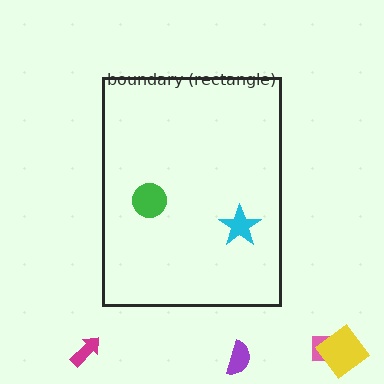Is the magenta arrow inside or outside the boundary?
Outside.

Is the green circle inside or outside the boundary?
Inside.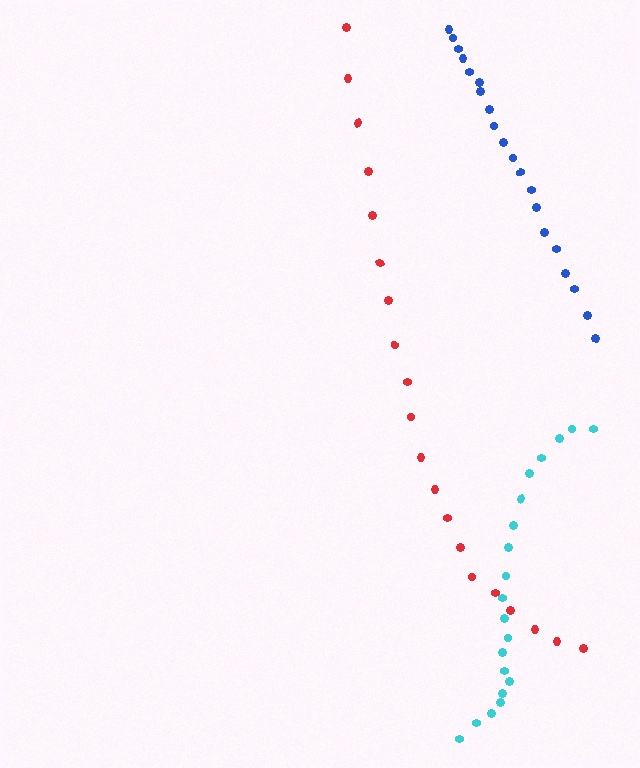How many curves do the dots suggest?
There are 3 distinct paths.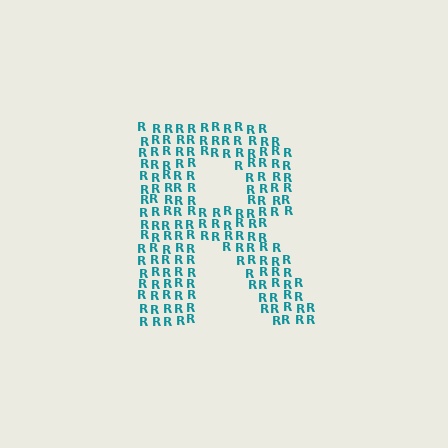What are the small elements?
The small elements are letter R's.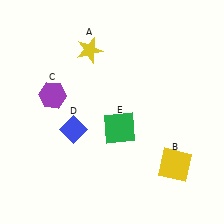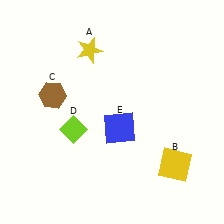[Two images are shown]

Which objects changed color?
C changed from purple to brown. D changed from blue to lime. E changed from green to blue.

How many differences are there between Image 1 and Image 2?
There are 3 differences between the two images.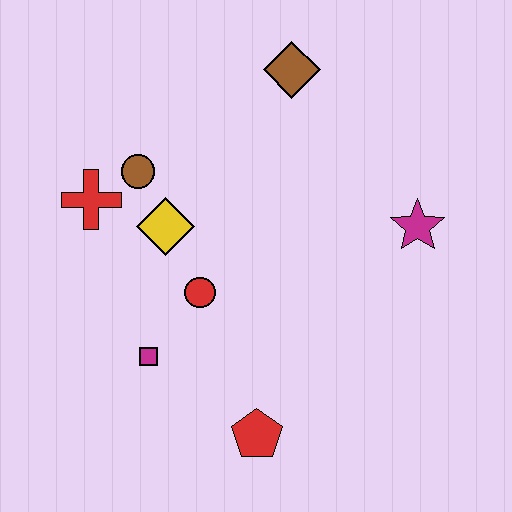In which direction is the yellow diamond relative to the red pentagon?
The yellow diamond is above the red pentagon.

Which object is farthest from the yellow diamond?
The magenta star is farthest from the yellow diamond.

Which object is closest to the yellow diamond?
The brown circle is closest to the yellow diamond.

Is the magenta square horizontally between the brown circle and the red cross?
No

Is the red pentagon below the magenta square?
Yes